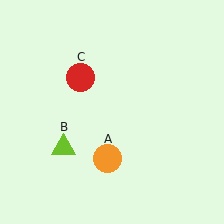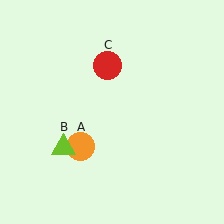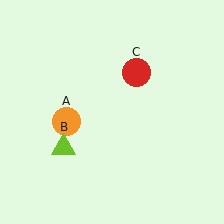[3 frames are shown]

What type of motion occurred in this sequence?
The orange circle (object A), red circle (object C) rotated clockwise around the center of the scene.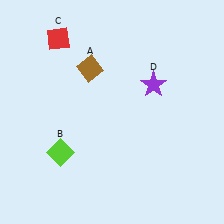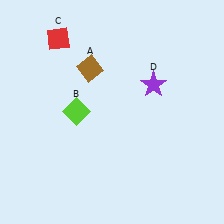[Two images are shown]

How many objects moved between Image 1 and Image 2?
1 object moved between the two images.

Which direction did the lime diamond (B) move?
The lime diamond (B) moved up.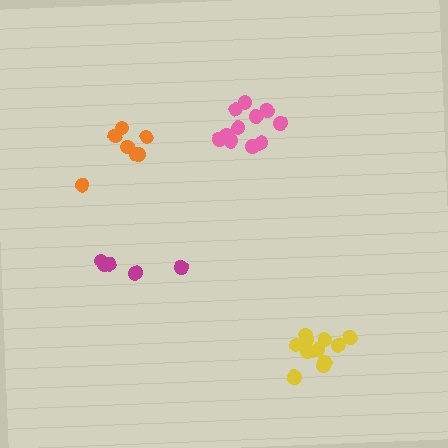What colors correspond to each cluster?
The clusters are colored: pink, orange, yellow, magenta.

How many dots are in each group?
Group 1: 11 dots, Group 2: 7 dots, Group 3: 12 dots, Group 4: 6 dots (36 total).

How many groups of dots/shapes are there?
There are 4 groups.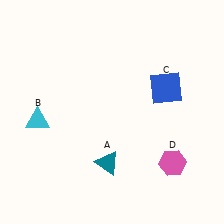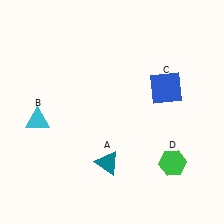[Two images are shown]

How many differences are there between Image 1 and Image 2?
There is 1 difference between the two images.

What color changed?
The hexagon (D) changed from pink in Image 1 to green in Image 2.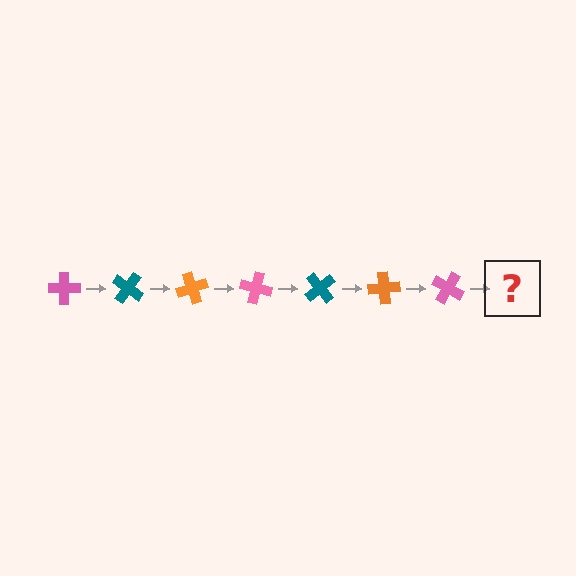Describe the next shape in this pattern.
It should be a teal cross, rotated 245 degrees from the start.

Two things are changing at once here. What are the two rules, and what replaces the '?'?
The two rules are that it rotates 35 degrees each step and the color cycles through pink, teal, and orange. The '?' should be a teal cross, rotated 245 degrees from the start.